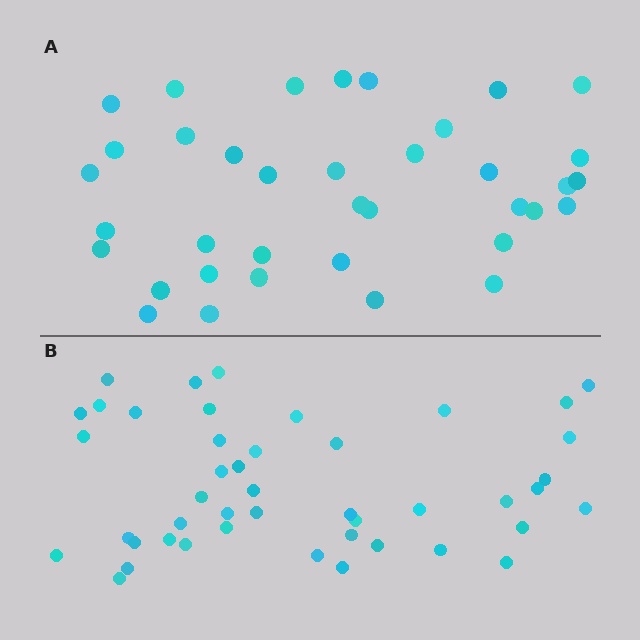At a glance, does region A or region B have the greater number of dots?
Region B (the bottom region) has more dots.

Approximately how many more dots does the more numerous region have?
Region B has roughly 8 or so more dots than region A.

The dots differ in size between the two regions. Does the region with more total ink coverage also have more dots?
No. Region A has more total ink coverage because its dots are larger, but region B actually contains more individual dots. Total area can be misleading — the number of items is what matters here.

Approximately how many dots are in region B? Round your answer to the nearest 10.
About 40 dots. (The exact count is 45, which rounds to 40.)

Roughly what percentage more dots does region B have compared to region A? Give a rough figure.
About 20% more.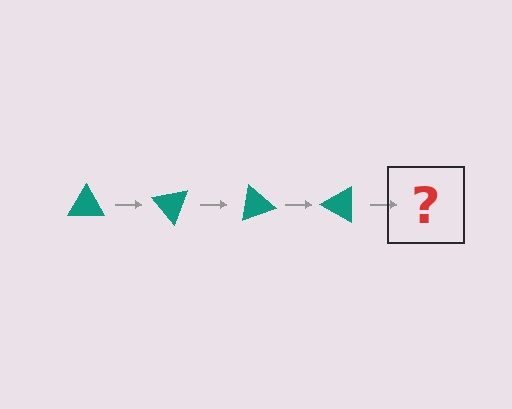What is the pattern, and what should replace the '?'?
The pattern is that the triangle rotates 50 degrees each step. The '?' should be a teal triangle rotated 200 degrees.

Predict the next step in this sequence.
The next step is a teal triangle rotated 200 degrees.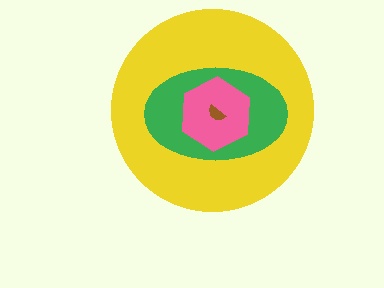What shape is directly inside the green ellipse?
The pink hexagon.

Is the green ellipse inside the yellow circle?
Yes.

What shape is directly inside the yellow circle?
The green ellipse.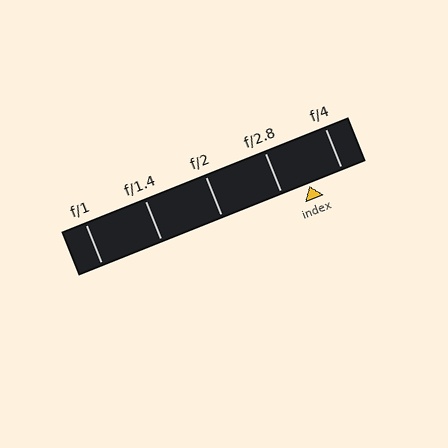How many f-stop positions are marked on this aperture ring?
There are 5 f-stop positions marked.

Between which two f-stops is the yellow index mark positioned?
The index mark is between f/2.8 and f/4.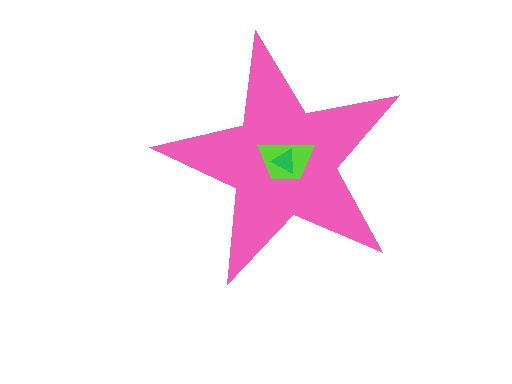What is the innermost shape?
The green triangle.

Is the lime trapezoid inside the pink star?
Yes.